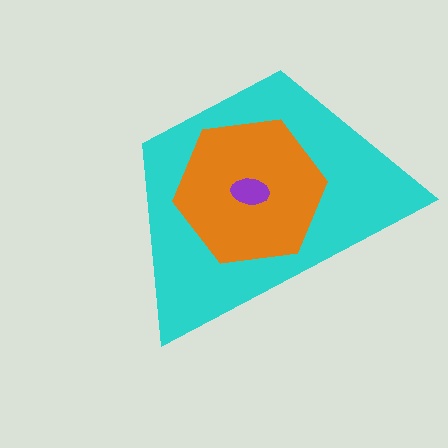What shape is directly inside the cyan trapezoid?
The orange hexagon.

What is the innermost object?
The purple ellipse.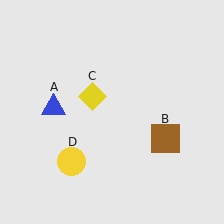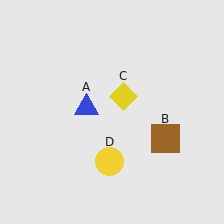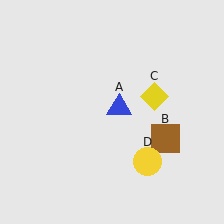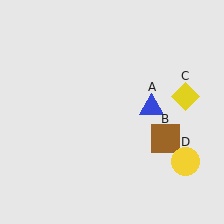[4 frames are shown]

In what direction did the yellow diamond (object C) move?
The yellow diamond (object C) moved right.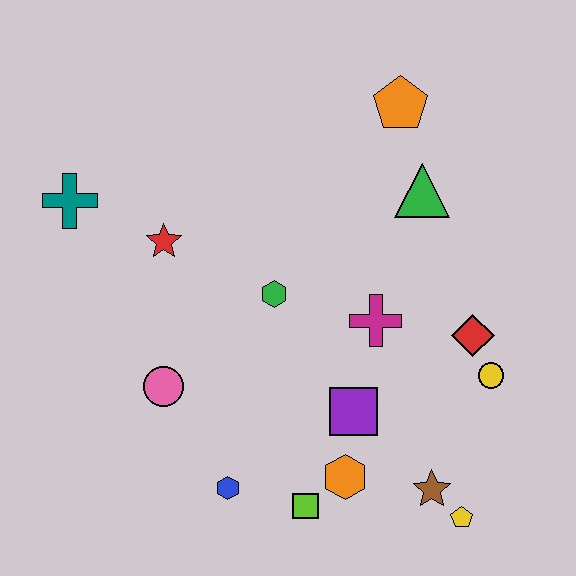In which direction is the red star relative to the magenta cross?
The red star is to the left of the magenta cross.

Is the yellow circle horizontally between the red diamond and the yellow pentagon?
No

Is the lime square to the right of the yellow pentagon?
No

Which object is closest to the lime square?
The orange hexagon is closest to the lime square.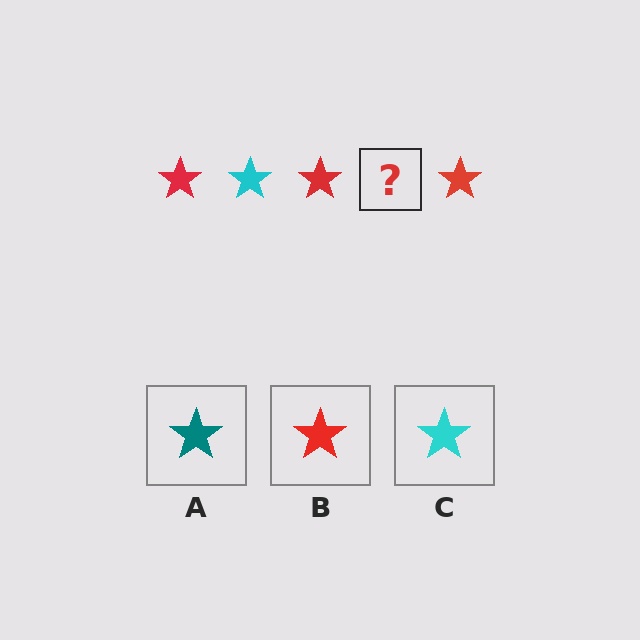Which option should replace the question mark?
Option C.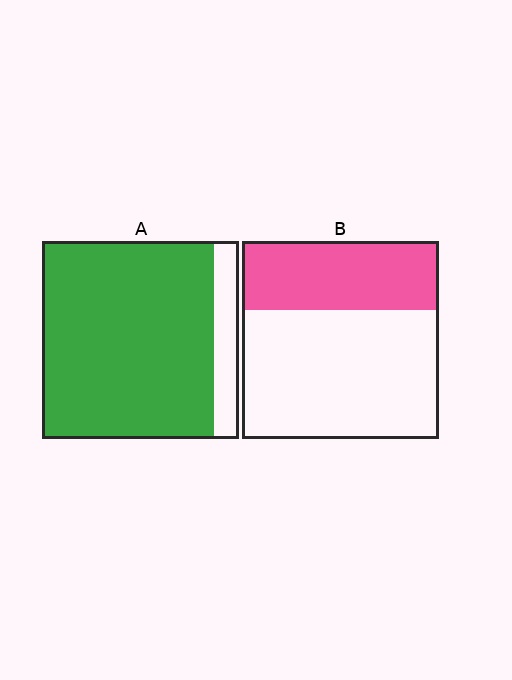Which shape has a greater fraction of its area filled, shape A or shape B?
Shape A.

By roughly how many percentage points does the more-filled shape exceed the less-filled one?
By roughly 50 percentage points (A over B).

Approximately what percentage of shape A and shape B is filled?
A is approximately 85% and B is approximately 35%.